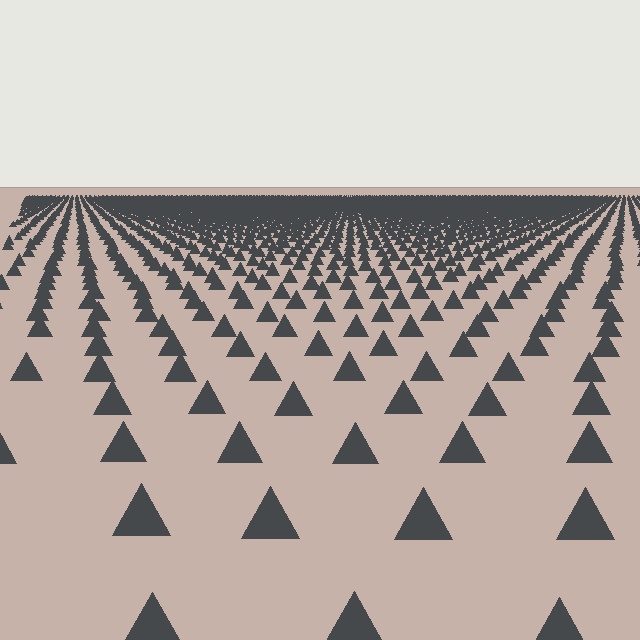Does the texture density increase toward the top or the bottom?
Density increases toward the top.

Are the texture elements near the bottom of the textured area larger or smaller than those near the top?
Larger. Near the bottom, elements are closer to the viewer and appear at a bigger on-screen size.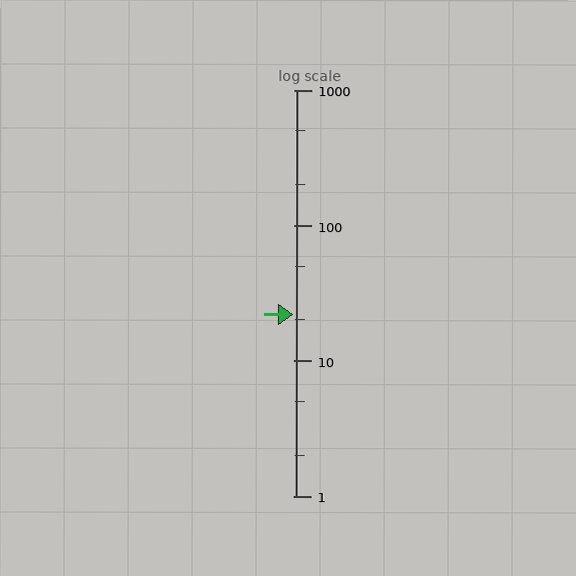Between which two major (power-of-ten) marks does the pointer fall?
The pointer is between 10 and 100.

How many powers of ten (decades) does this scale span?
The scale spans 3 decades, from 1 to 1000.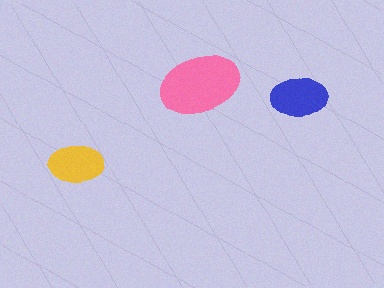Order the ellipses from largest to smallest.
the pink one, the blue one, the yellow one.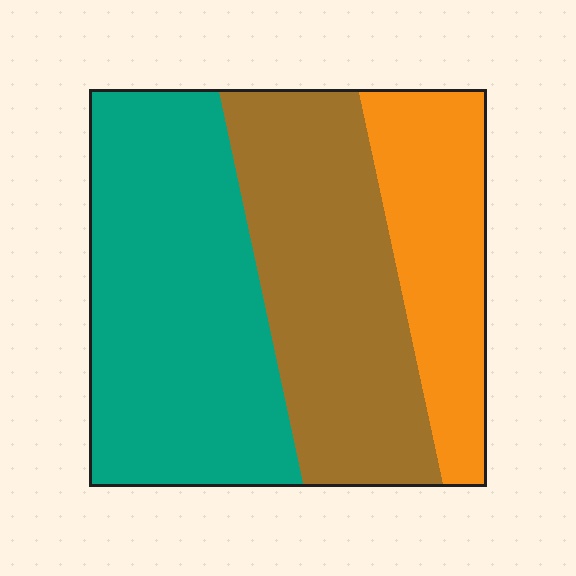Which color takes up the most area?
Teal, at roughly 45%.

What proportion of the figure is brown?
Brown takes up about one third (1/3) of the figure.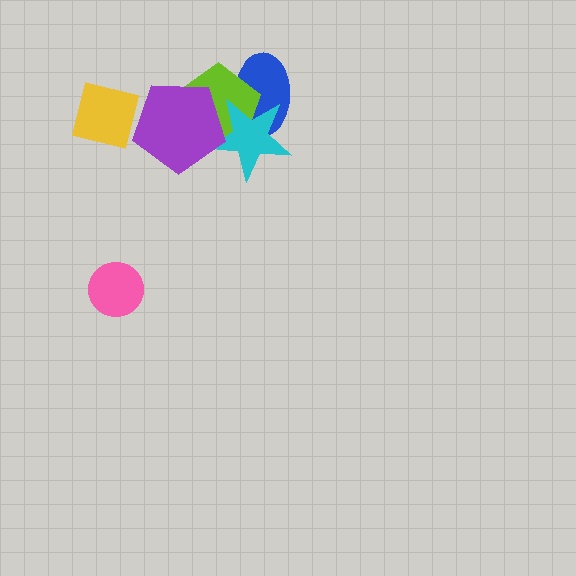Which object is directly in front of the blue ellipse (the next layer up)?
The lime pentagon is directly in front of the blue ellipse.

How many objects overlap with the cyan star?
3 objects overlap with the cyan star.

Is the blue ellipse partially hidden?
Yes, it is partially covered by another shape.